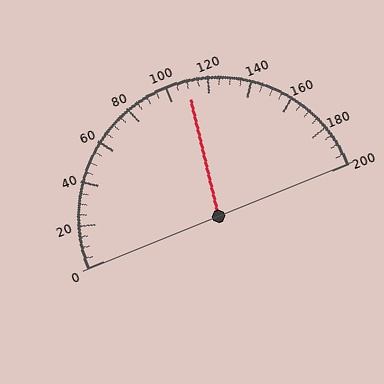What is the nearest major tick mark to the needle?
The nearest major tick mark is 120.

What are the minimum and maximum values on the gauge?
The gauge ranges from 0 to 200.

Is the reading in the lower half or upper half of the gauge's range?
The reading is in the upper half of the range (0 to 200).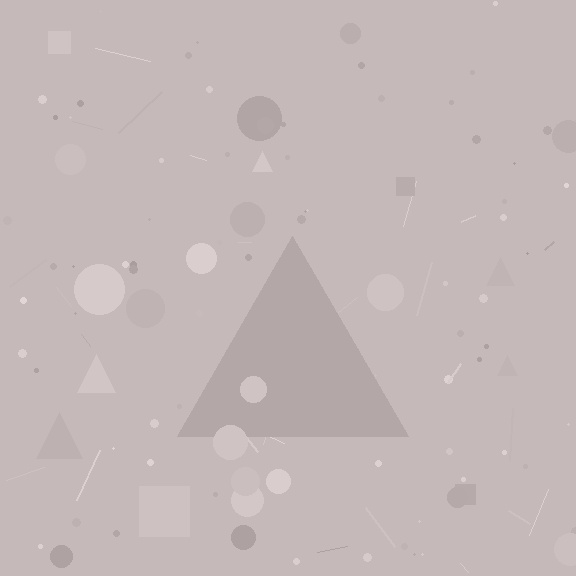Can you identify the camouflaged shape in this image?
The camouflaged shape is a triangle.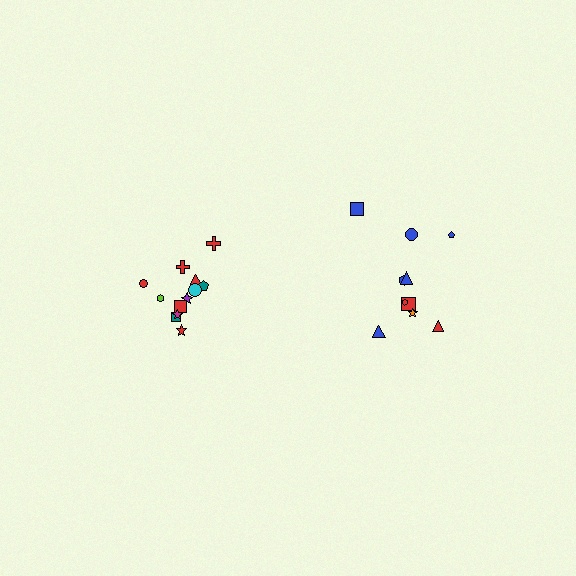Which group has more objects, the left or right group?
The left group.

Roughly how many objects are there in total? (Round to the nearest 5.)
Roughly 20 objects in total.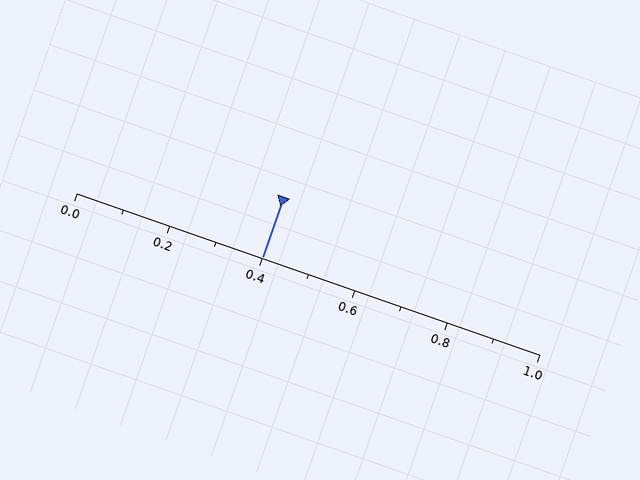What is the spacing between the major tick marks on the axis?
The major ticks are spaced 0.2 apart.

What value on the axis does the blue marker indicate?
The marker indicates approximately 0.4.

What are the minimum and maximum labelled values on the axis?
The axis runs from 0.0 to 1.0.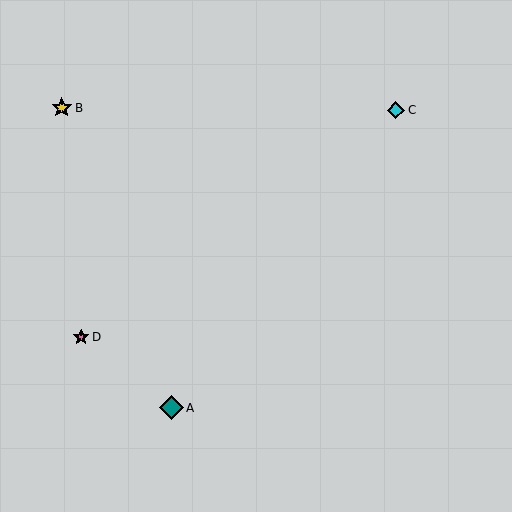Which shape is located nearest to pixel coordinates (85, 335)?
The pink star (labeled D) at (81, 337) is nearest to that location.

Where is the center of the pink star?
The center of the pink star is at (81, 337).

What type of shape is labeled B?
Shape B is a yellow star.